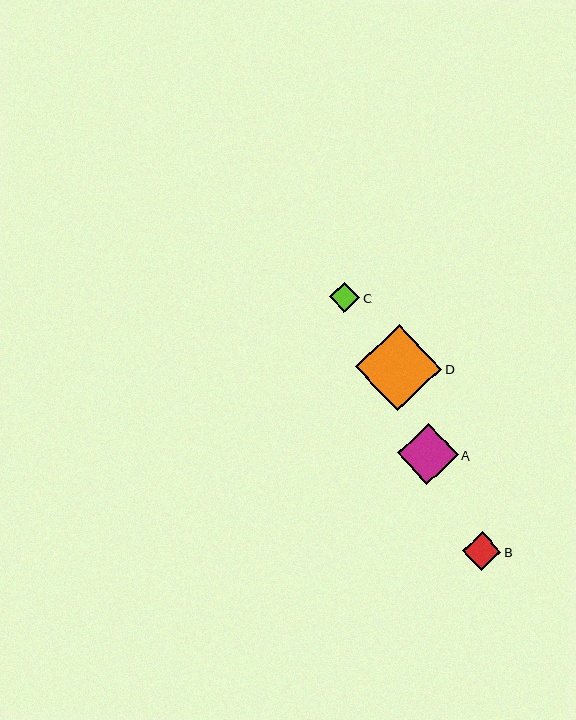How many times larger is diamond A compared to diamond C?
Diamond A is approximately 2.0 times the size of diamond C.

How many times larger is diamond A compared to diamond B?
Diamond A is approximately 1.6 times the size of diamond B.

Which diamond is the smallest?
Diamond C is the smallest with a size of approximately 31 pixels.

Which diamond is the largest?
Diamond D is the largest with a size of approximately 86 pixels.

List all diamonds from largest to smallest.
From largest to smallest: D, A, B, C.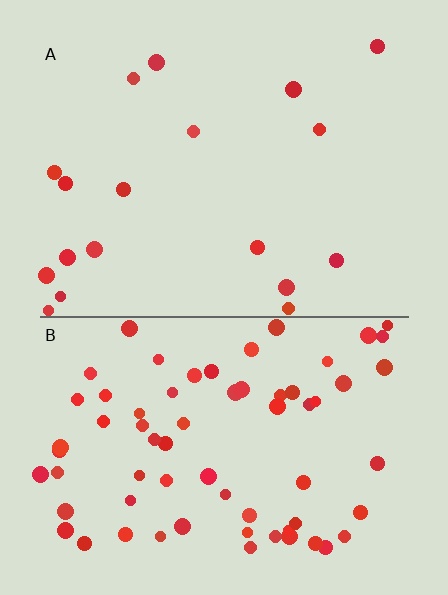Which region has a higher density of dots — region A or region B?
B (the bottom).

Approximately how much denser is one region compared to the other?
Approximately 3.7× — region B over region A.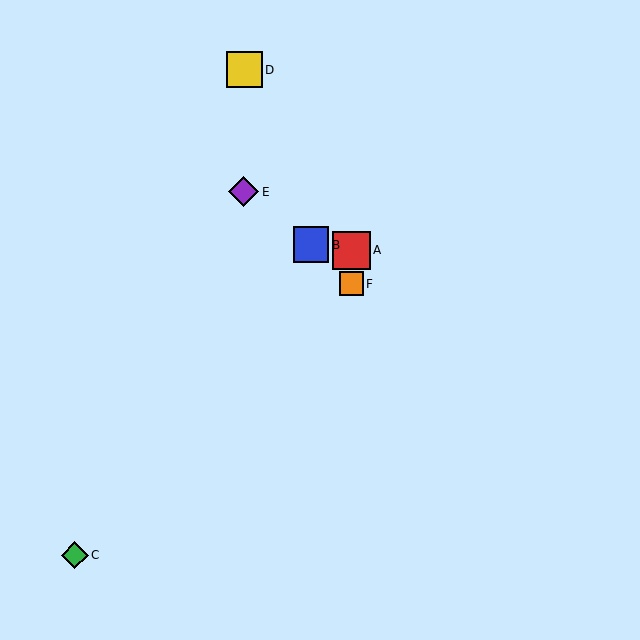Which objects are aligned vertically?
Objects A, F are aligned vertically.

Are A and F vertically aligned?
Yes, both are at x≈351.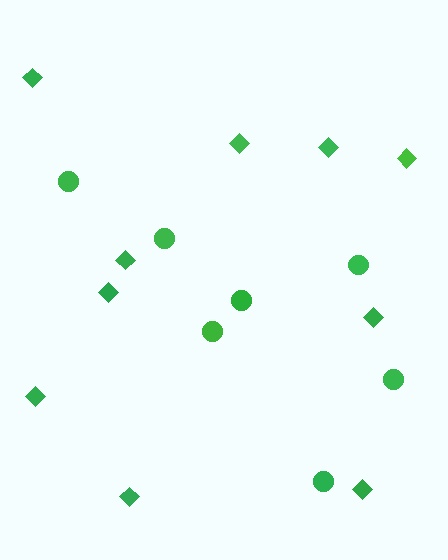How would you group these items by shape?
There are 2 groups: one group of circles (7) and one group of diamonds (10).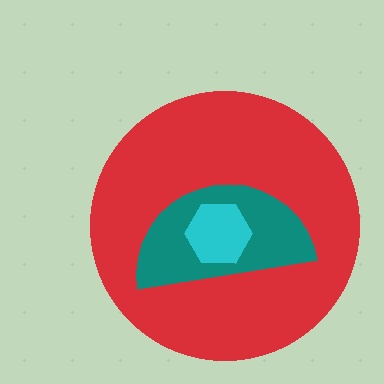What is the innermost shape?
The cyan hexagon.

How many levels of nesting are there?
3.